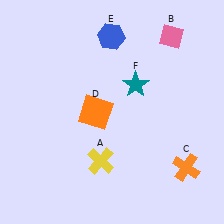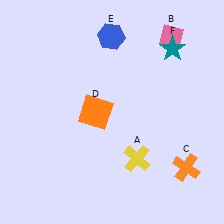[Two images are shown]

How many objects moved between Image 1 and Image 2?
2 objects moved between the two images.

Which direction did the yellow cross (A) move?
The yellow cross (A) moved right.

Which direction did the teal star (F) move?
The teal star (F) moved right.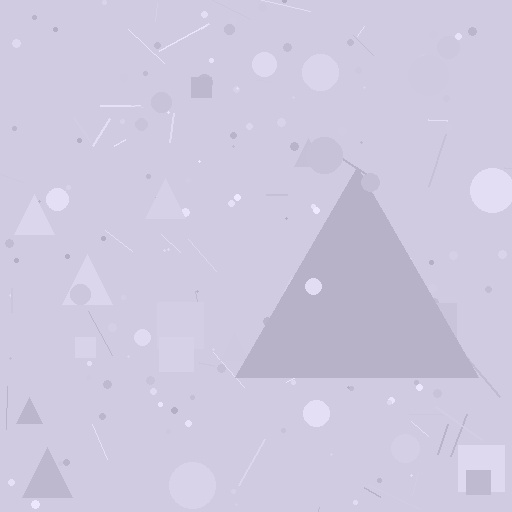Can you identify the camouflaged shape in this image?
The camouflaged shape is a triangle.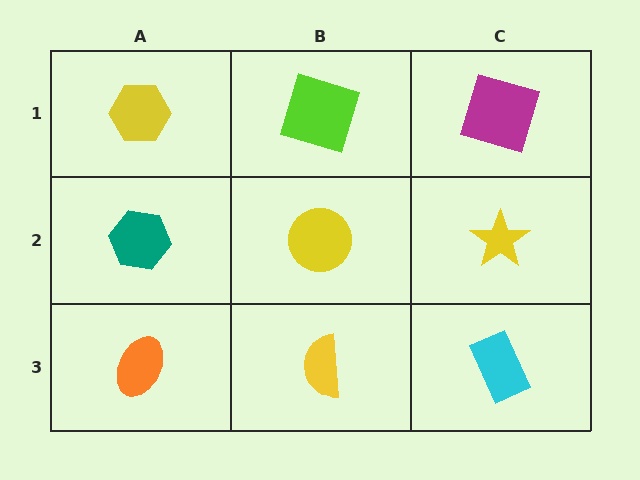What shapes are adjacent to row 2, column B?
A lime square (row 1, column B), a yellow semicircle (row 3, column B), a teal hexagon (row 2, column A), a yellow star (row 2, column C).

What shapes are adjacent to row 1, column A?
A teal hexagon (row 2, column A), a lime square (row 1, column B).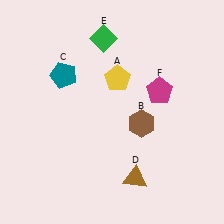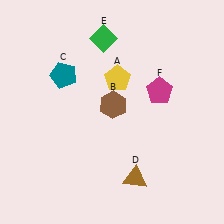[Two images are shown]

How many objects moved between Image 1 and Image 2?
1 object moved between the two images.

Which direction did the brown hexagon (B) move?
The brown hexagon (B) moved left.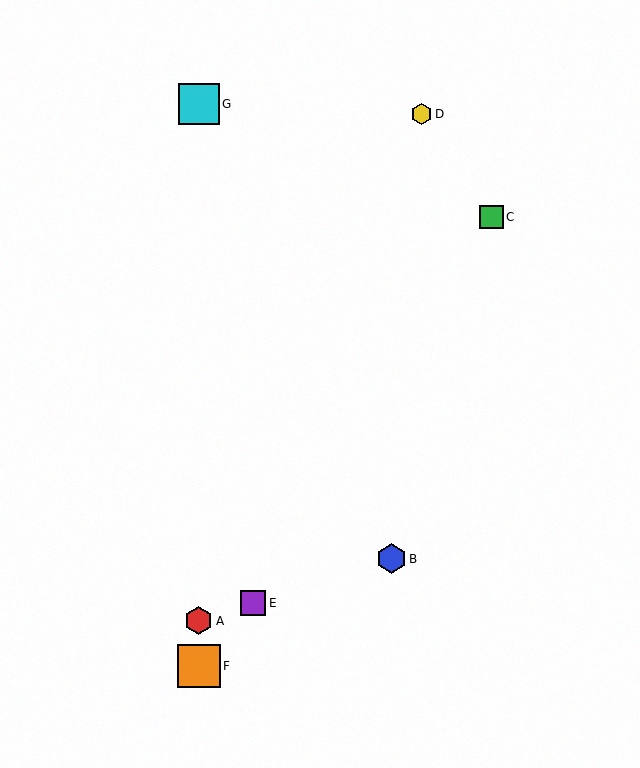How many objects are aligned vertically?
3 objects (A, F, G) are aligned vertically.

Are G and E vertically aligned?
No, G is at x≈199 and E is at x≈253.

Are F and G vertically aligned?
Yes, both are at x≈199.